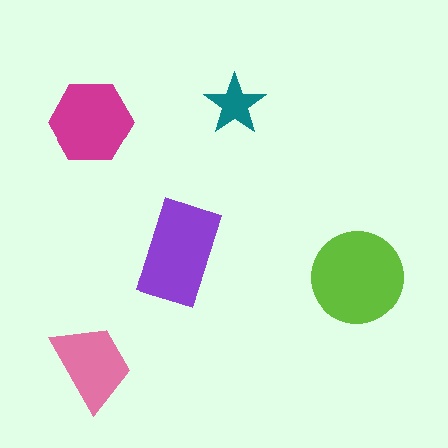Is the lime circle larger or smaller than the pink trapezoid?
Larger.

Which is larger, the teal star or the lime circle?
The lime circle.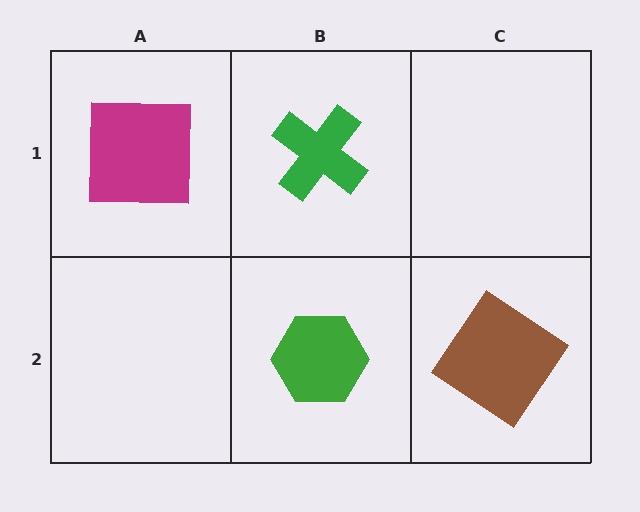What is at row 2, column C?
A brown diamond.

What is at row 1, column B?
A green cross.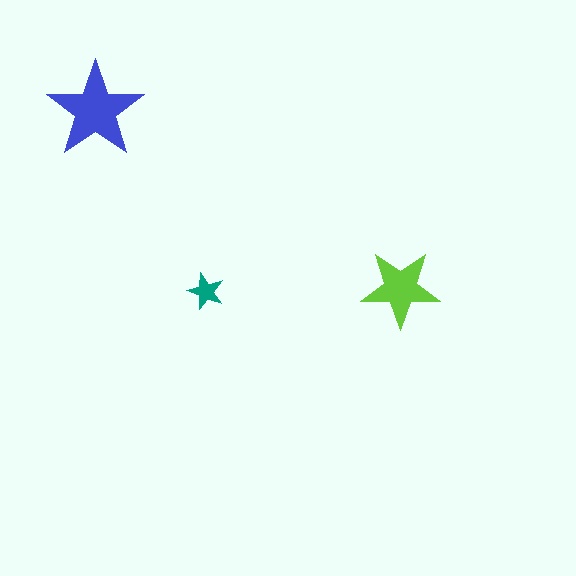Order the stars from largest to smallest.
the blue one, the lime one, the teal one.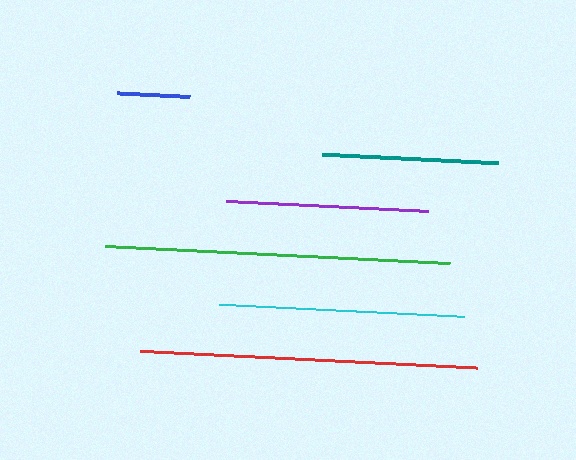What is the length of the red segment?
The red segment is approximately 338 pixels long.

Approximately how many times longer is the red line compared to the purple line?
The red line is approximately 1.7 times the length of the purple line.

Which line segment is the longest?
The green line is the longest at approximately 344 pixels.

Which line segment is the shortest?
The blue line is the shortest at approximately 73 pixels.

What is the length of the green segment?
The green segment is approximately 344 pixels long.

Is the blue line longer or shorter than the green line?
The green line is longer than the blue line.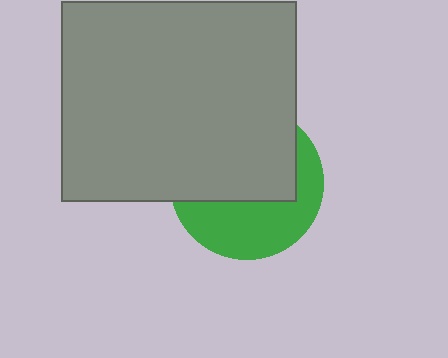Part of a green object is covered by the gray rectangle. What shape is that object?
It is a circle.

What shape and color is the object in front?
The object in front is a gray rectangle.